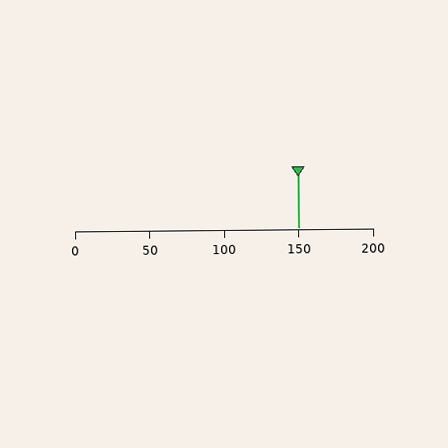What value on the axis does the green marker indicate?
The marker indicates approximately 150.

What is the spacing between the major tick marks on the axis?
The major ticks are spaced 50 apart.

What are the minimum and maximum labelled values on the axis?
The axis runs from 0 to 200.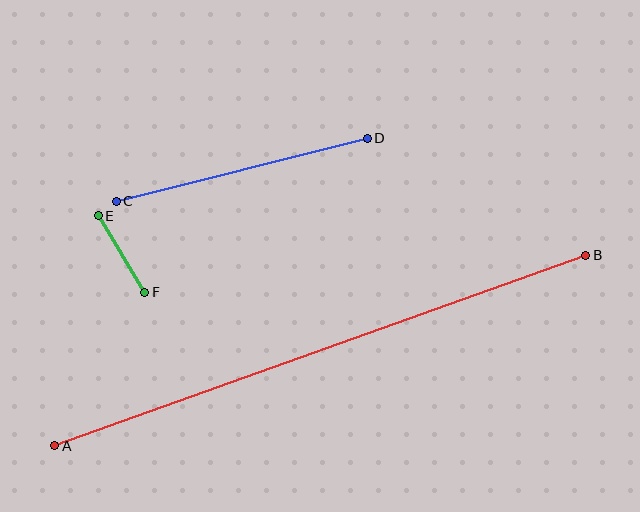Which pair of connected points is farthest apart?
Points A and B are farthest apart.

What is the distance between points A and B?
The distance is approximately 564 pixels.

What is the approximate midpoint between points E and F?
The midpoint is at approximately (122, 254) pixels.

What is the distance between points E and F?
The distance is approximately 89 pixels.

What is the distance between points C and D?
The distance is approximately 259 pixels.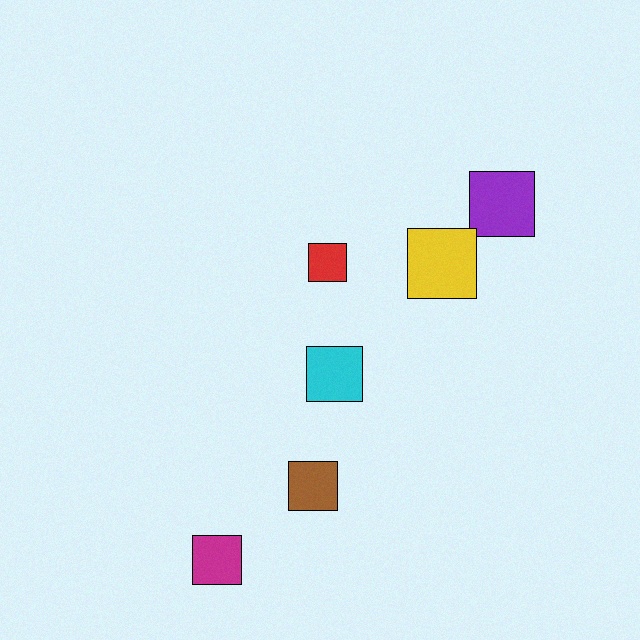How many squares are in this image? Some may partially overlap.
There are 6 squares.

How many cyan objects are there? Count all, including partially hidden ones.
There is 1 cyan object.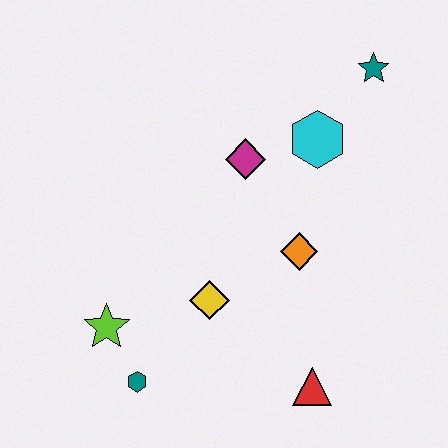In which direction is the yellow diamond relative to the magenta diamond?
The yellow diamond is below the magenta diamond.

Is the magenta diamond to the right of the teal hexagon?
Yes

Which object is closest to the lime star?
The teal hexagon is closest to the lime star.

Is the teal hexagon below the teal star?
Yes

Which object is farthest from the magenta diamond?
The teal hexagon is farthest from the magenta diamond.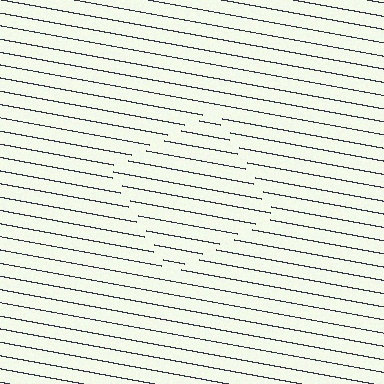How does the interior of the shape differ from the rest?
The interior of the shape contains the same grating, shifted by half a period — the contour is defined by the phase discontinuity where line-ends from the inner and outer gratings abut.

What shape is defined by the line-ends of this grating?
An illusory square. The interior of the shape contains the same grating, shifted by half a period — the contour is defined by the phase discontinuity where line-ends from the inner and outer gratings abut.